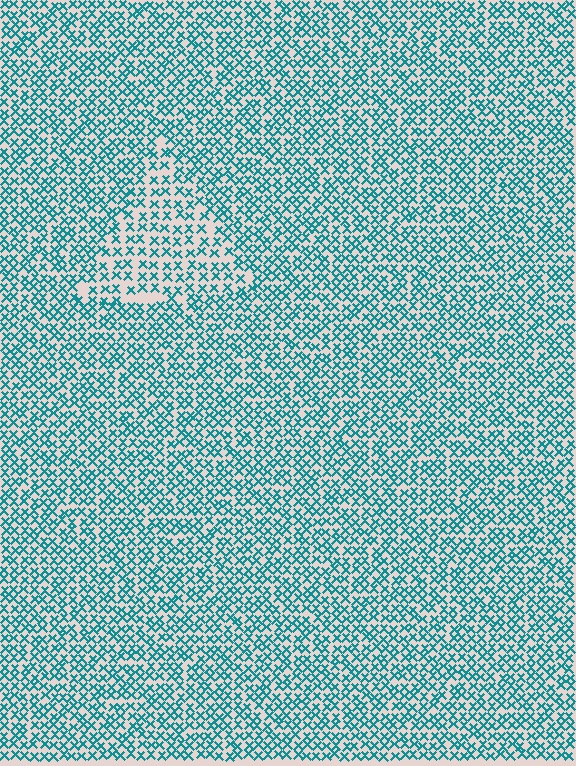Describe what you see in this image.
The image contains small teal elements arranged at two different densities. A triangle-shaped region is visible where the elements are less densely packed than the surrounding area.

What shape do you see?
I see a triangle.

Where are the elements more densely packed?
The elements are more densely packed outside the triangle boundary.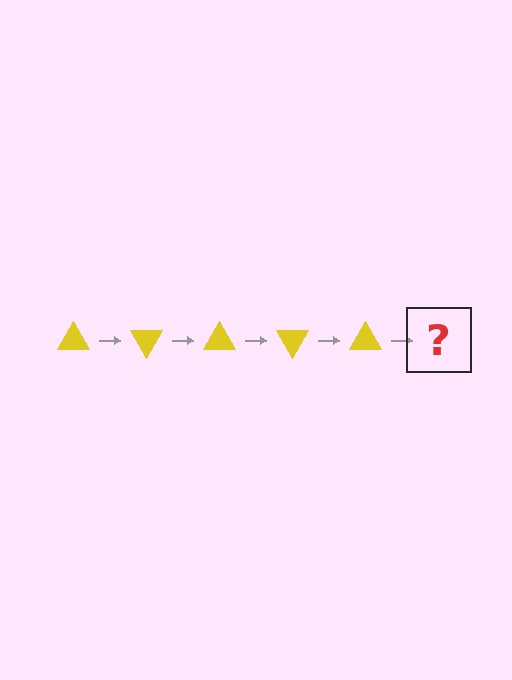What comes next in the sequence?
The next element should be a yellow triangle rotated 300 degrees.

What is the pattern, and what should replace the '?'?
The pattern is that the triangle rotates 60 degrees each step. The '?' should be a yellow triangle rotated 300 degrees.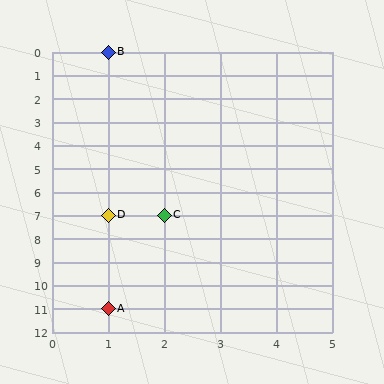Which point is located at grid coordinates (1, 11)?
Point A is at (1, 11).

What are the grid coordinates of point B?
Point B is at grid coordinates (1, 0).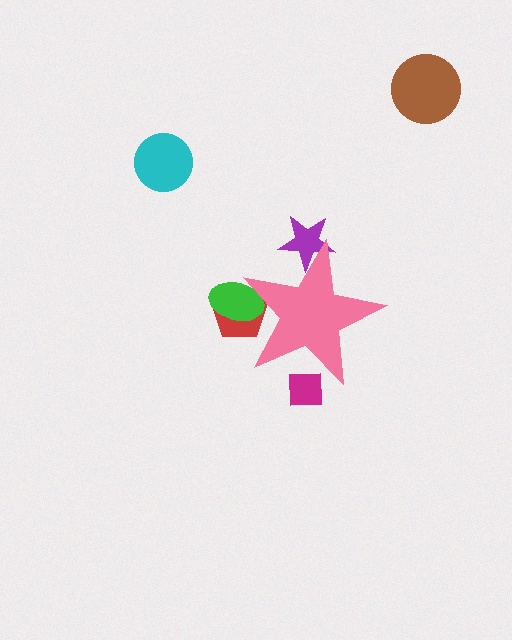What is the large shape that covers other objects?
A pink star.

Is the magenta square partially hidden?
Yes, the magenta square is partially hidden behind the pink star.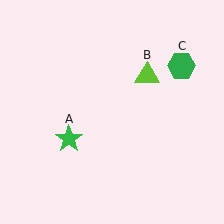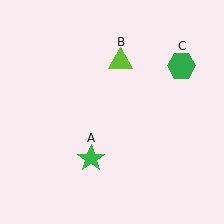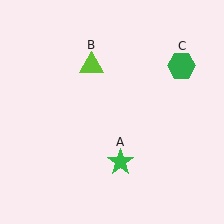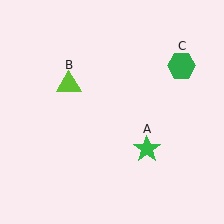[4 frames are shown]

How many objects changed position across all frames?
2 objects changed position: green star (object A), lime triangle (object B).